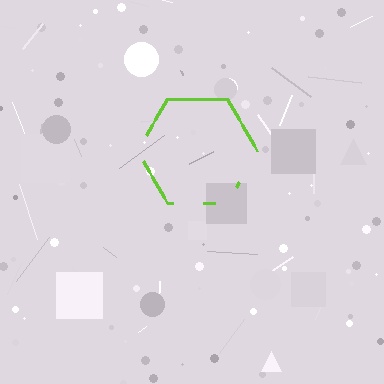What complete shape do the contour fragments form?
The contour fragments form a hexagon.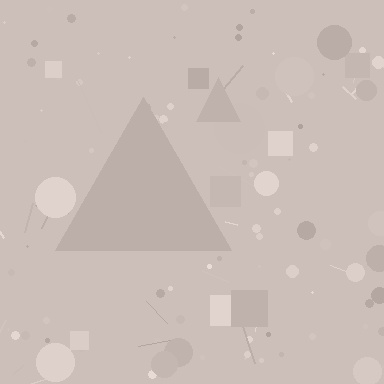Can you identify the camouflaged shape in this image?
The camouflaged shape is a triangle.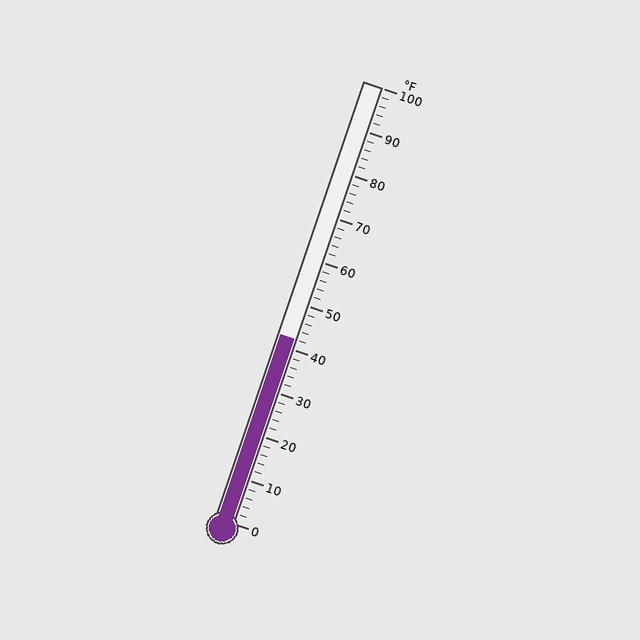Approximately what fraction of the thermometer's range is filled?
The thermometer is filled to approximately 40% of its range.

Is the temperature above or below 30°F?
The temperature is above 30°F.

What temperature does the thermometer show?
The thermometer shows approximately 42°F.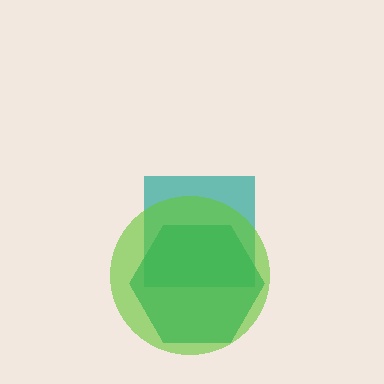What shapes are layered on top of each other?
The layered shapes are: a teal square, a lime circle, a green hexagon.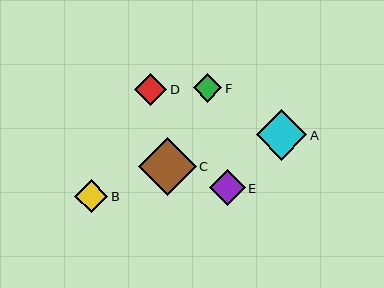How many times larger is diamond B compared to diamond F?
Diamond B is approximately 1.2 times the size of diamond F.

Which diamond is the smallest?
Diamond F is the smallest with a size of approximately 29 pixels.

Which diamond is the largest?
Diamond C is the largest with a size of approximately 58 pixels.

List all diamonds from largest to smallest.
From largest to smallest: C, A, E, B, D, F.